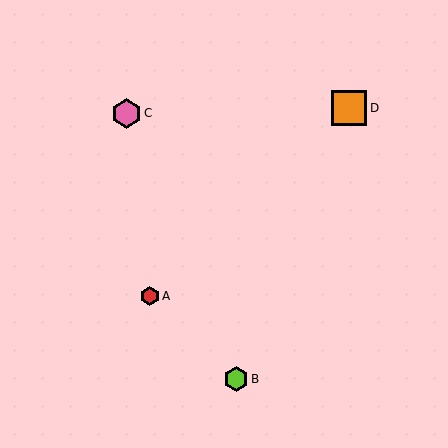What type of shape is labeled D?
Shape D is an orange square.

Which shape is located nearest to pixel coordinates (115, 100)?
The pink hexagon (labeled C) at (127, 113) is nearest to that location.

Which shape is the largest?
The orange square (labeled D) is the largest.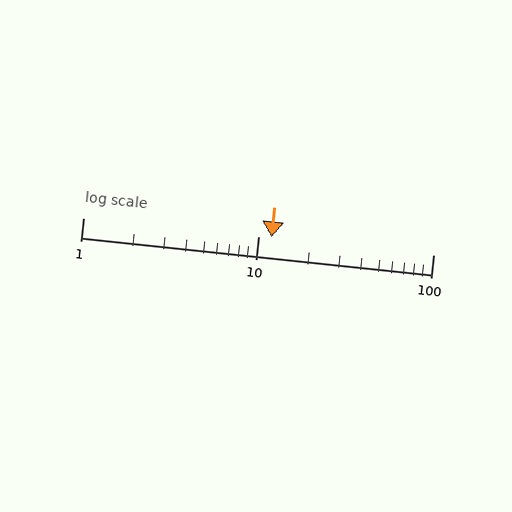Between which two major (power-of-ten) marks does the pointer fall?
The pointer is between 10 and 100.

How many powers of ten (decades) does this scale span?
The scale spans 2 decades, from 1 to 100.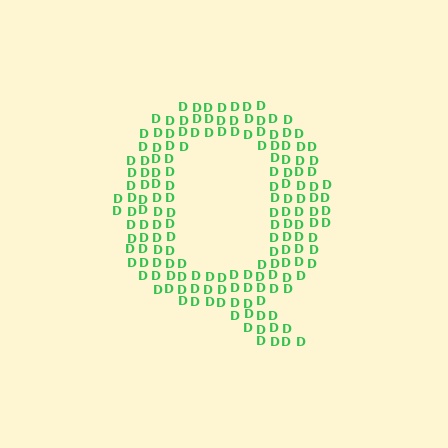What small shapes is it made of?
It is made of small letter D's.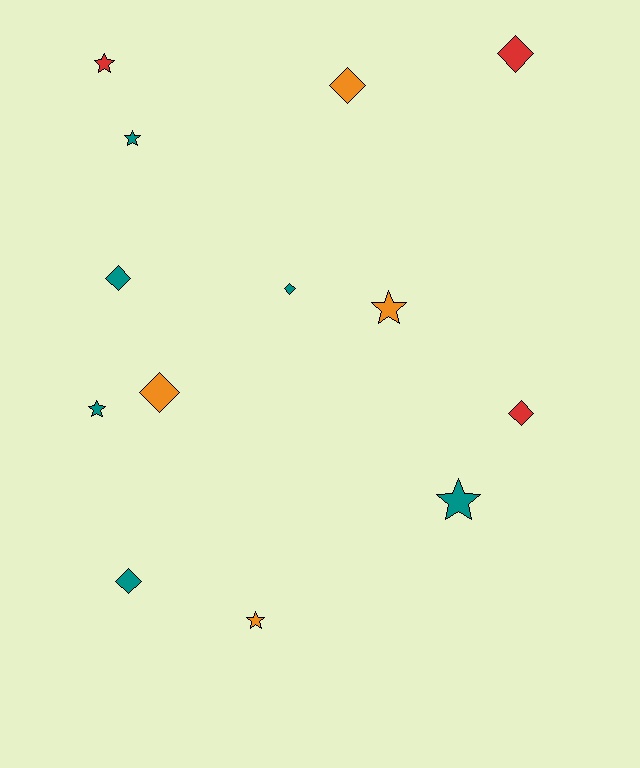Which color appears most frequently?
Teal, with 6 objects.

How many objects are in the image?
There are 13 objects.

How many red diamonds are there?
There are 2 red diamonds.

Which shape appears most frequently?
Diamond, with 7 objects.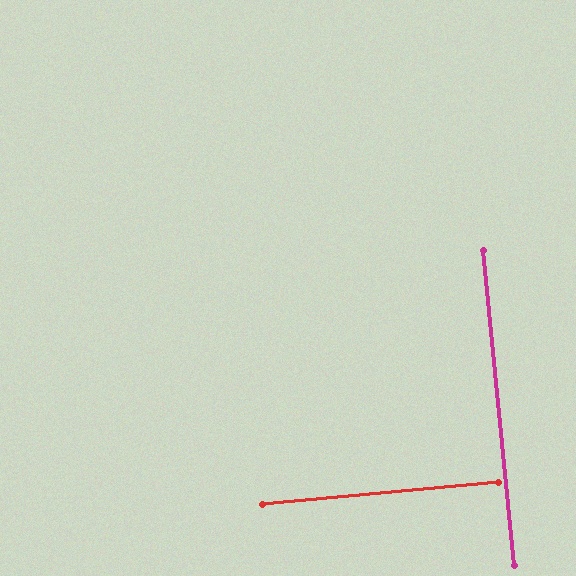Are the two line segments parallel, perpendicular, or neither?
Perpendicular — they meet at approximately 90°.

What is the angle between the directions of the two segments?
Approximately 90 degrees.